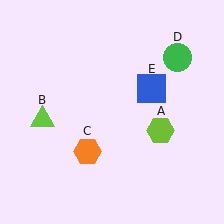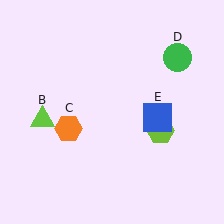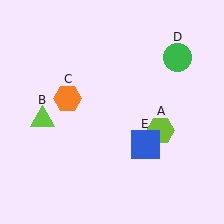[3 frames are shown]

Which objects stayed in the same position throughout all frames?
Lime hexagon (object A) and lime triangle (object B) and green circle (object D) remained stationary.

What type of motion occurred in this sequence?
The orange hexagon (object C), blue square (object E) rotated clockwise around the center of the scene.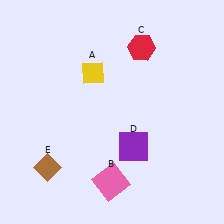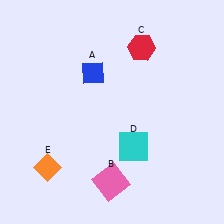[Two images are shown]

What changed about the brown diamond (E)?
In Image 1, E is brown. In Image 2, it changed to orange.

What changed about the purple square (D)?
In Image 1, D is purple. In Image 2, it changed to cyan.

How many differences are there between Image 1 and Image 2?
There are 3 differences between the two images.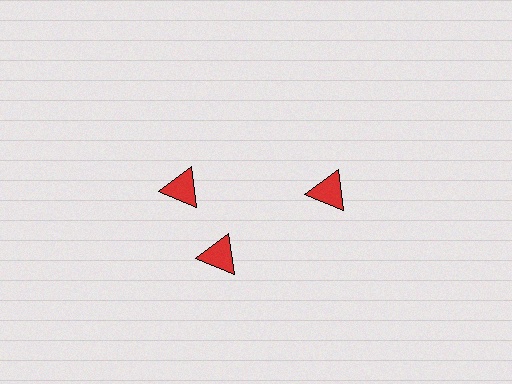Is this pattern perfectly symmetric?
No. The 3 red triangles are arranged in a ring, but one element near the 11 o'clock position is rotated out of alignment along the ring, breaking the 3-fold rotational symmetry.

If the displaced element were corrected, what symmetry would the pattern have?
It would have 3-fold rotational symmetry — the pattern would map onto itself every 120 degrees.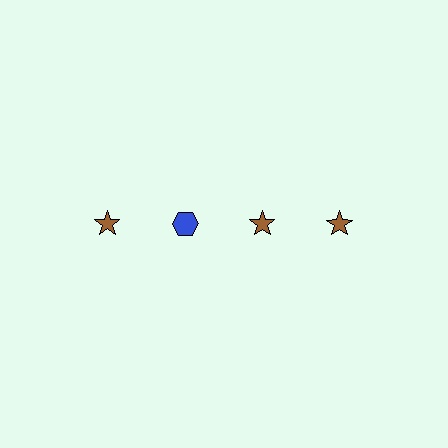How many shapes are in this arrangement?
There are 4 shapes arranged in a grid pattern.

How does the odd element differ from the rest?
It differs in both color (blue instead of brown) and shape (hexagon instead of star).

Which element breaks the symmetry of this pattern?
The blue hexagon in the top row, second from left column breaks the symmetry. All other shapes are brown stars.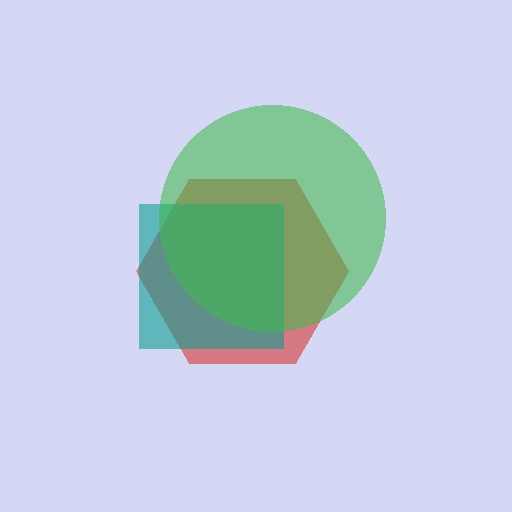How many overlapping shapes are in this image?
There are 3 overlapping shapes in the image.